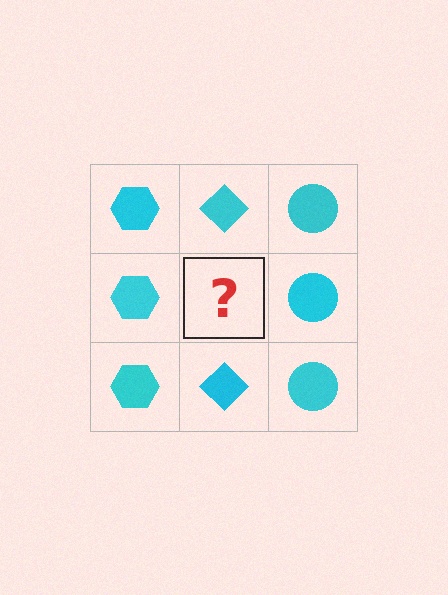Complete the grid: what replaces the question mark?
The question mark should be replaced with a cyan diamond.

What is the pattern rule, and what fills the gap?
The rule is that each column has a consistent shape. The gap should be filled with a cyan diamond.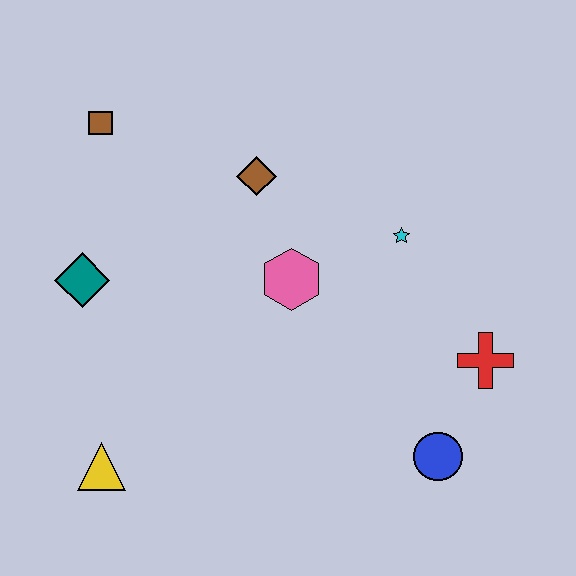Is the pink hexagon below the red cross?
No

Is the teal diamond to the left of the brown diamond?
Yes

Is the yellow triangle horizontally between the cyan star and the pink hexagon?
No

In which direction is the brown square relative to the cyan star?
The brown square is to the left of the cyan star.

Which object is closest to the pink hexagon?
The brown diamond is closest to the pink hexagon.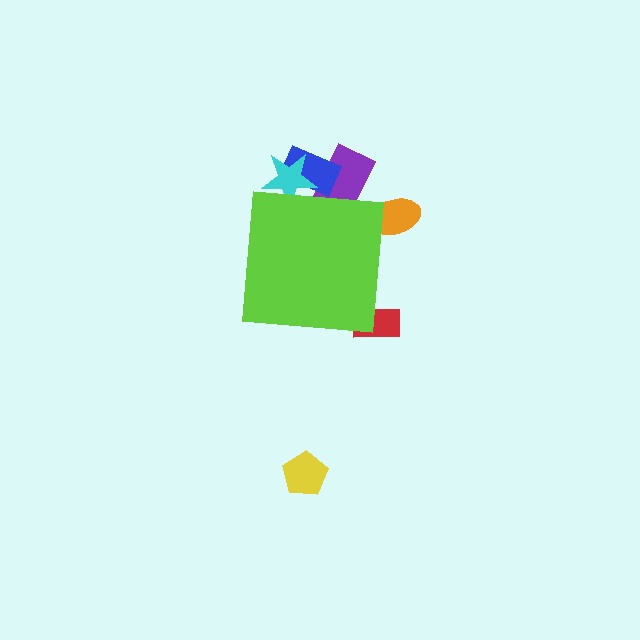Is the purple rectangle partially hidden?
Yes, the purple rectangle is partially hidden behind the lime square.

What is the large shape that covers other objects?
A lime square.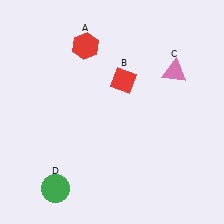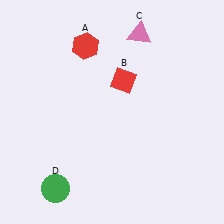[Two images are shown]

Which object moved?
The pink triangle (C) moved up.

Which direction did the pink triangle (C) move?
The pink triangle (C) moved up.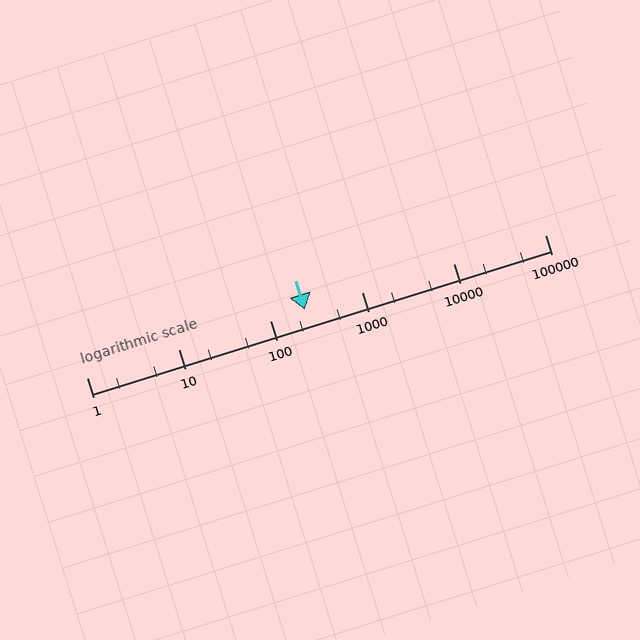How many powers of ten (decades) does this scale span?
The scale spans 5 decades, from 1 to 100000.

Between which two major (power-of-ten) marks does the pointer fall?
The pointer is between 100 and 1000.